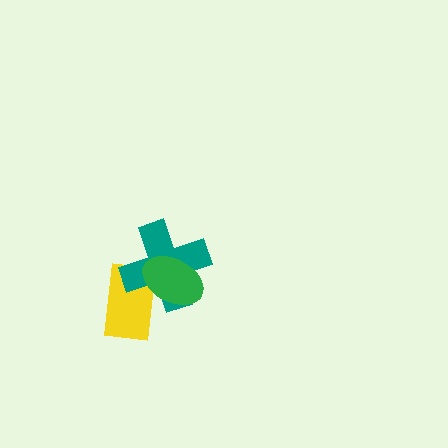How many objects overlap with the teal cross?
2 objects overlap with the teal cross.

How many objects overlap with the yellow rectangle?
2 objects overlap with the yellow rectangle.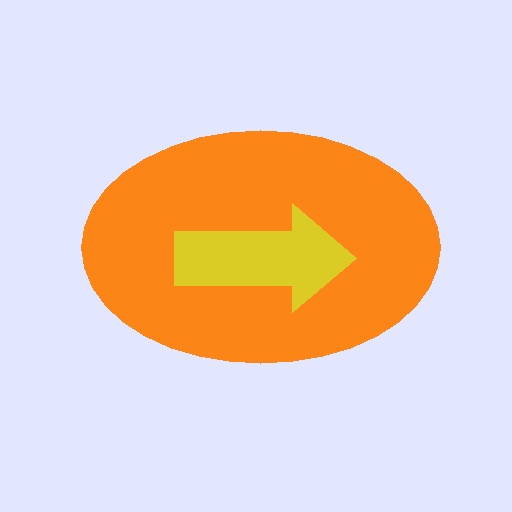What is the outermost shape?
The orange ellipse.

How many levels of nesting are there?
2.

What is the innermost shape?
The yellow arrow.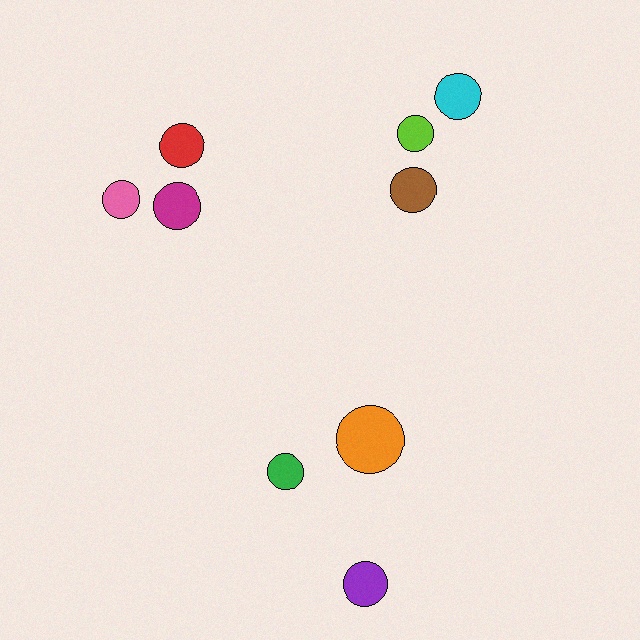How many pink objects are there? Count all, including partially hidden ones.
There is 1 pink object.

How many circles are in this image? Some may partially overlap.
There are 9 circles.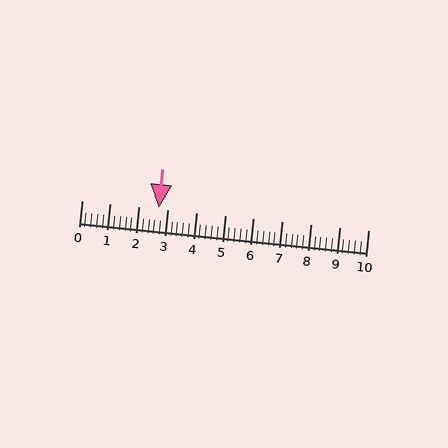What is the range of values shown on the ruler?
The ruler shows values from 0 to 10.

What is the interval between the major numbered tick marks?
The major tick marks are spaced 1 units apart.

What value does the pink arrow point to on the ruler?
The pink arrow points to approximately 2.7.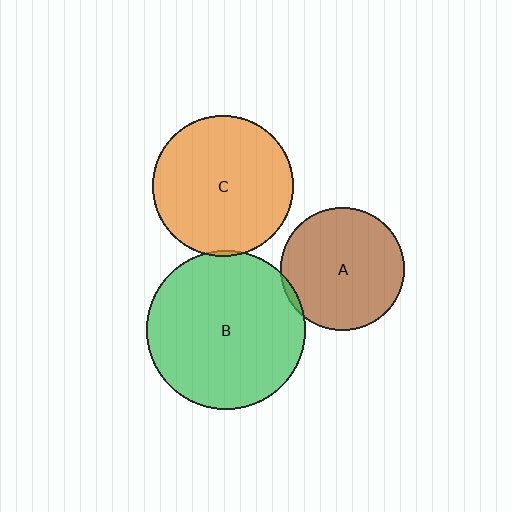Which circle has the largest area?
Circle B (green).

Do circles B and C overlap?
Yes.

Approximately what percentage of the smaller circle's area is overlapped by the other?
Approximately 5%.